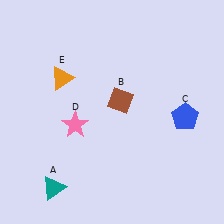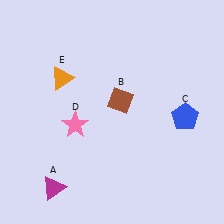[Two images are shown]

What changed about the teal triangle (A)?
In Image 1, A is teal. In Image 2, it changed to magenta.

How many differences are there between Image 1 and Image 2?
There is 1 difference between the two images.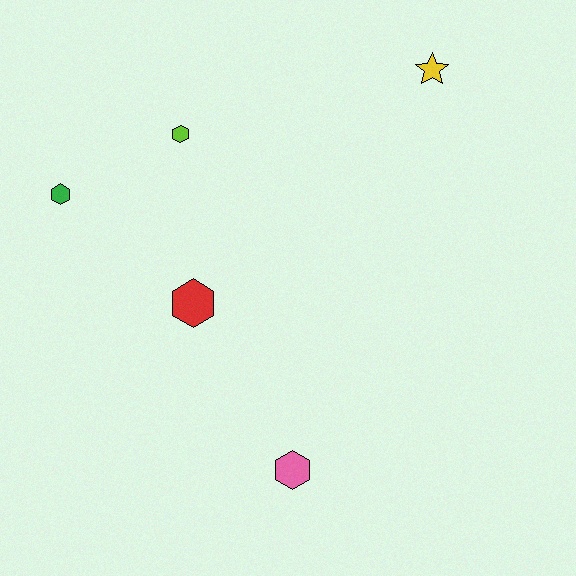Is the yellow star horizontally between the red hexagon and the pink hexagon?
No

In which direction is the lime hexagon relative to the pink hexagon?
The lime hexagon is above the pink hexagon.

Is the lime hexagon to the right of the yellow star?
No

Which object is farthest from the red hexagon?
The yellow star is farthest from the red hexagon.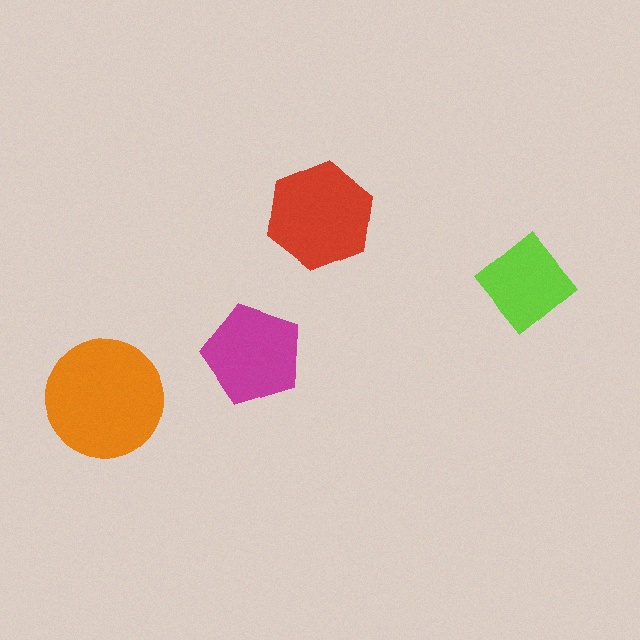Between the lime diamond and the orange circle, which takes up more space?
The orange circle.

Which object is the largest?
The orange circle.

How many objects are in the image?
There are 4 objects in the image.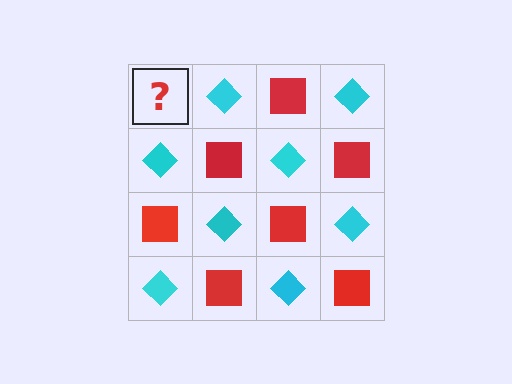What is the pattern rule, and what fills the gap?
The rule is that it alternates red square and cyan diamond in a checkerboard pattern. The gap should be filled with a red square.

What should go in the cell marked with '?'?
The missing cell should contain a red square.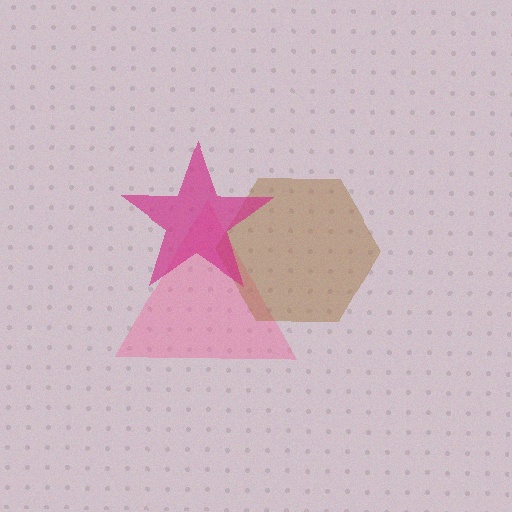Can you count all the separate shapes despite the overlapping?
Yes, there are 3 separate shapes.